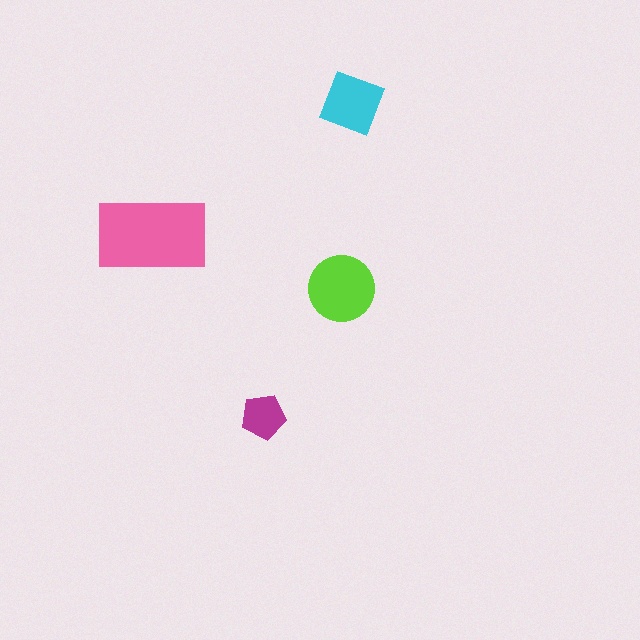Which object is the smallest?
The magenta pentagon.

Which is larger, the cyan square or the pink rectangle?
The pink rectangle.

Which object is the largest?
The pink rectangle.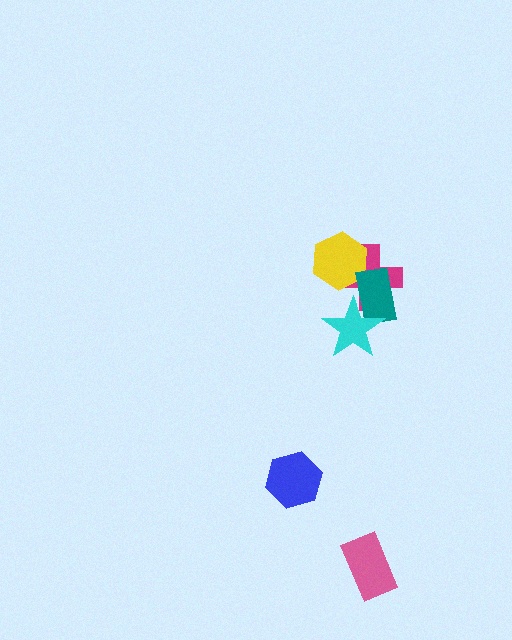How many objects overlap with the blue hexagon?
0 objects overlap with the blue hexagon.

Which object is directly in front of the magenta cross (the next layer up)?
The yellow hexagon is directly in front of the magenta cross.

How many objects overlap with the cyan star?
2 objects overlap with the cyan star.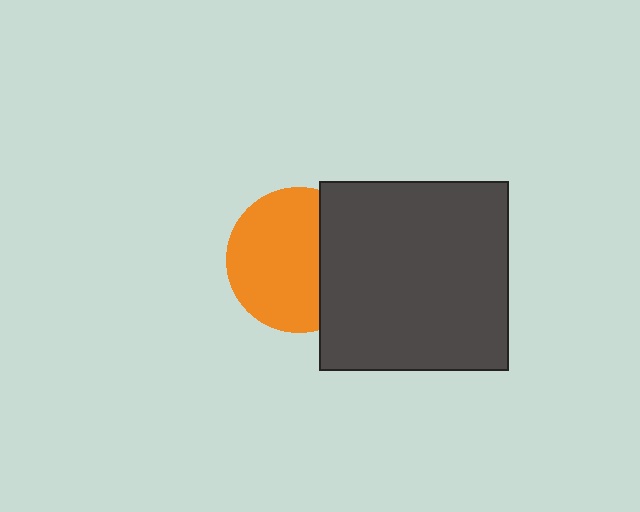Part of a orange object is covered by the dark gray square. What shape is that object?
It is a circle.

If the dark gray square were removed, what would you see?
You would see the complete orange circle.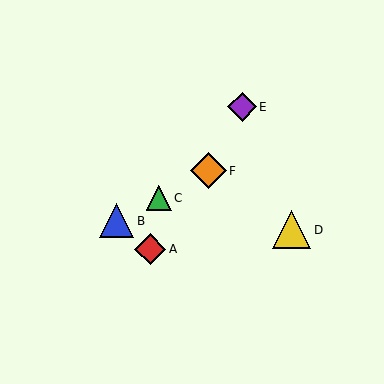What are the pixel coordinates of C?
Object C is at (159, 198).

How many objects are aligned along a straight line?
3 objects (B, C, F) are aligned along a straight line.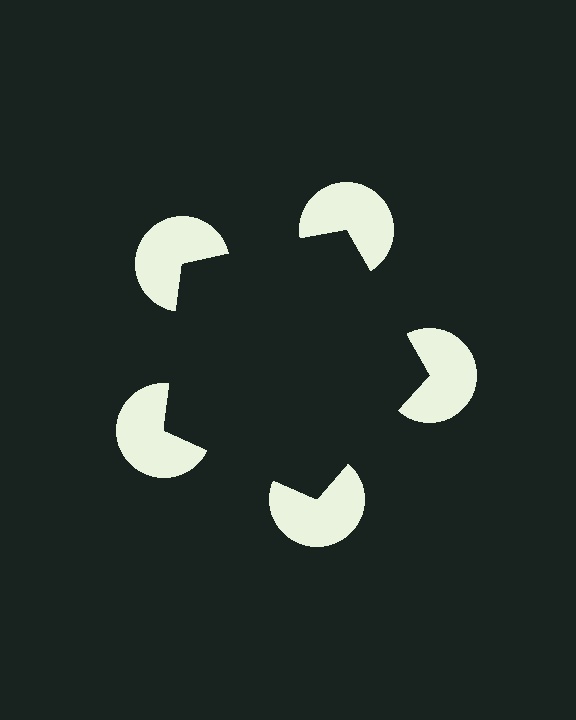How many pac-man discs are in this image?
There are 5 — one at each vertex of the illusory pentagon.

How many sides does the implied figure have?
5 sides.